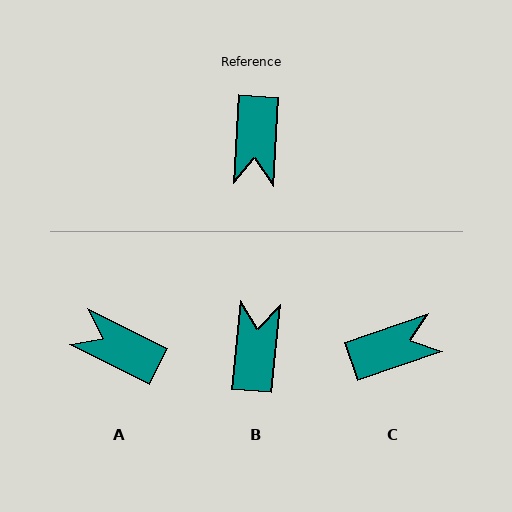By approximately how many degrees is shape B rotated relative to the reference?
Approximately 178 degrees counter-clockwise.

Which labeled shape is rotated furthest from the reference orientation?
B, about 178 degrees away.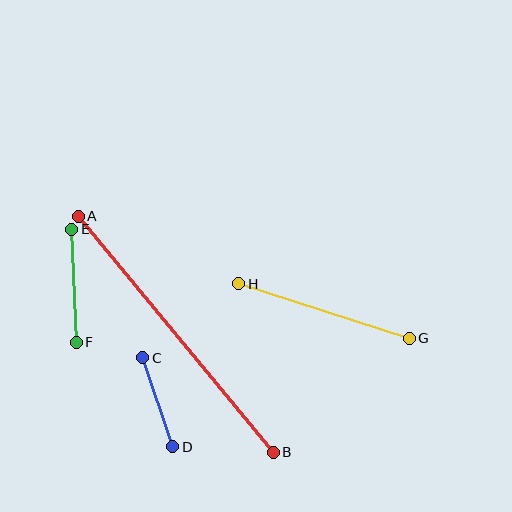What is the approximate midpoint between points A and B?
The midpoint is at approximately (176, 334) pixels.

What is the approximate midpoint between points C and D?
The midpoint is at approximately (158, 402) pixels.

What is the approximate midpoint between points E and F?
The midpoint is at approximately (74, 286) pixels.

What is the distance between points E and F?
The distance is approximately 113 pixels.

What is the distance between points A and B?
The distance is approximately 306 pixels.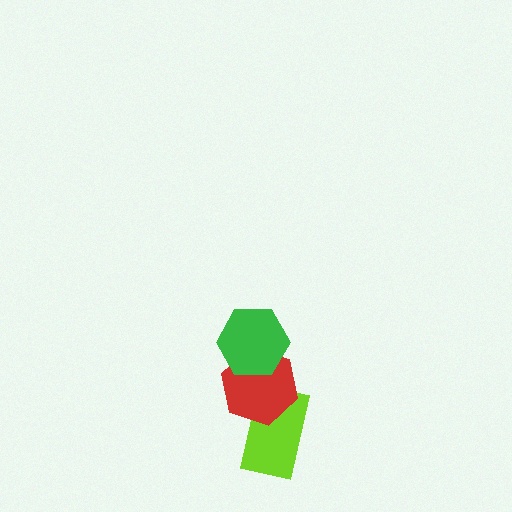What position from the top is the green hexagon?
The green hexagon is 1st from the top.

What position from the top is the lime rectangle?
The lime rectangle is 3rd from the top.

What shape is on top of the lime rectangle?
The red hexagon is on top of the lime rectangle.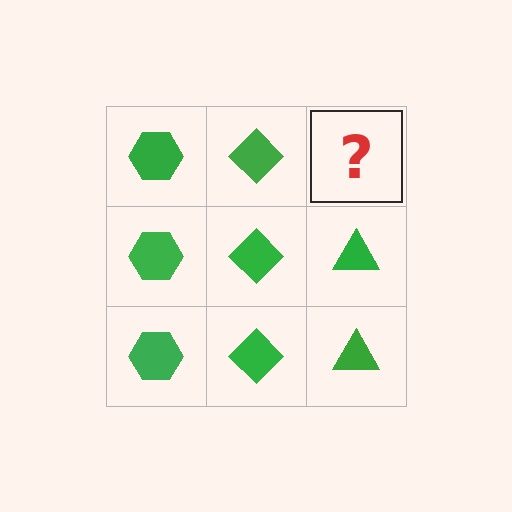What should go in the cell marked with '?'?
The missing cell should contain a green triangle.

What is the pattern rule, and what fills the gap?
The rule is that each column has a consistent shape. The gap should be filled with a green triangle.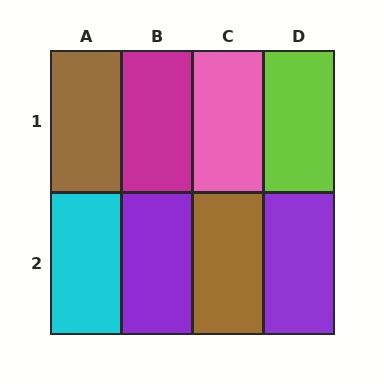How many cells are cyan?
1 cell is cyan.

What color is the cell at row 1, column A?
Brown.